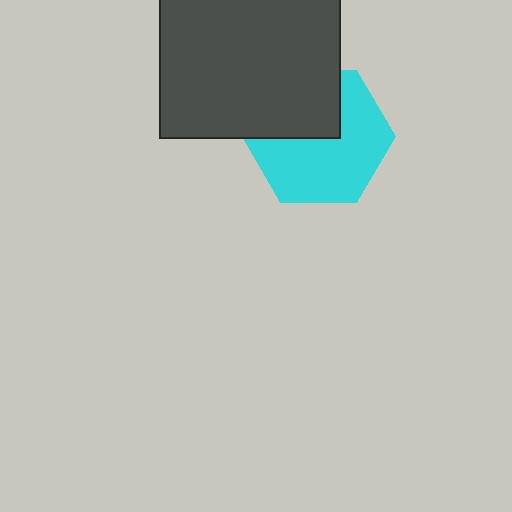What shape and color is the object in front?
The object in front is a dark gray square.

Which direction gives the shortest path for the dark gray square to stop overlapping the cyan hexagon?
Moving up gives the shortest separation.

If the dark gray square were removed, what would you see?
You would see the complete cyan hexagon.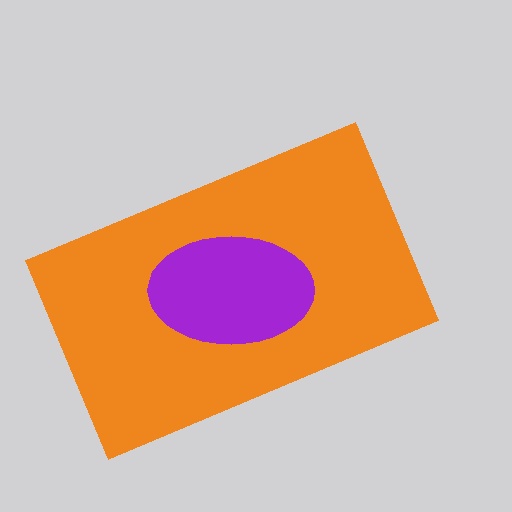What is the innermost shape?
The purple ellipse.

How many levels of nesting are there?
2.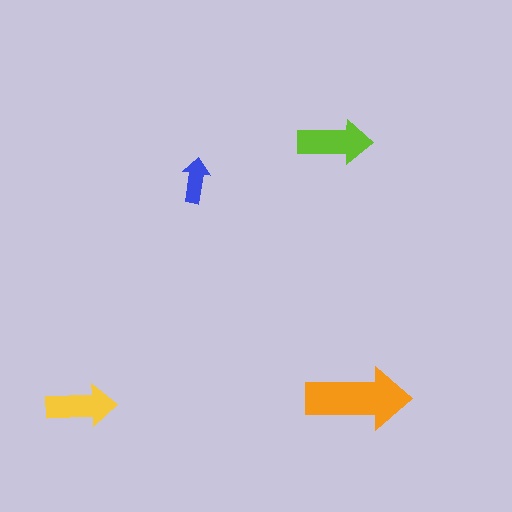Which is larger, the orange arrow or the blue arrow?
The orange one.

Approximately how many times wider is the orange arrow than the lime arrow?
About 1.5 times wider.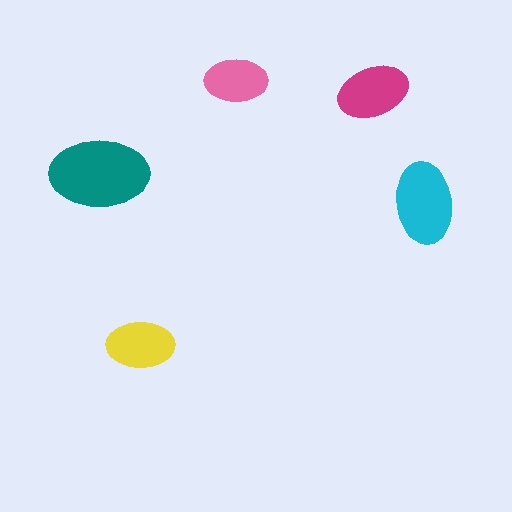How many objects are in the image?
There are 5 objects in the image.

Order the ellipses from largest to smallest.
the teal one, the cyan one, the magenta one, the yellow one, the pink one.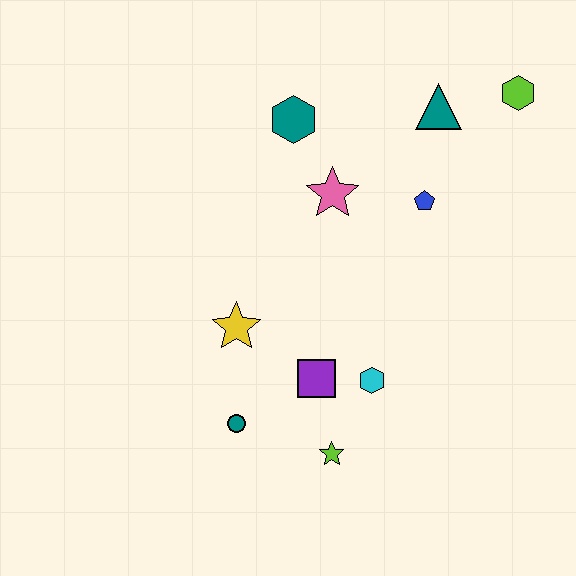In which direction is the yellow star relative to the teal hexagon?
The yellow star is below the teal hexagon.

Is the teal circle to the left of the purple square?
Yes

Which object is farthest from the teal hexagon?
The lime star is farthest from the teal hexagon.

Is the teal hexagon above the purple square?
Yes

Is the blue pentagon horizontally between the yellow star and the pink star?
No